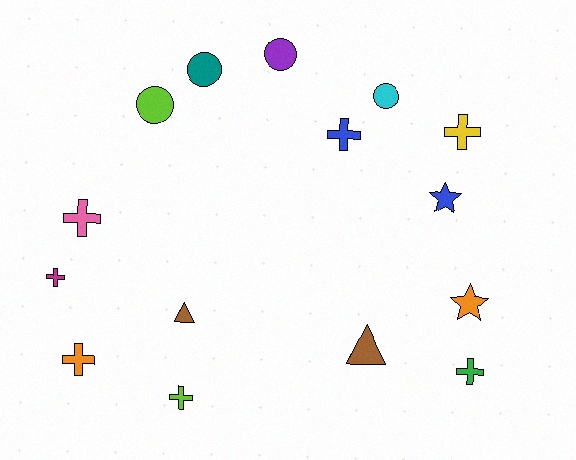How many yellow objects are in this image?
There is 1 yellow object.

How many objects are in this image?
There are 15 objects.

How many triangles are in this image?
There are 2 triangles.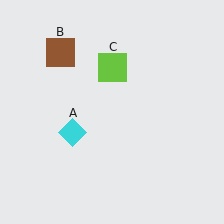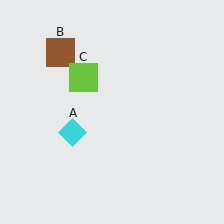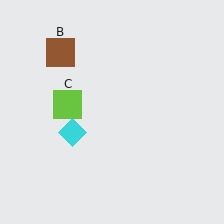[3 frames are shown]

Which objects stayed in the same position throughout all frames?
Cyan diamond (object A) and brown square (object B) remained stationary.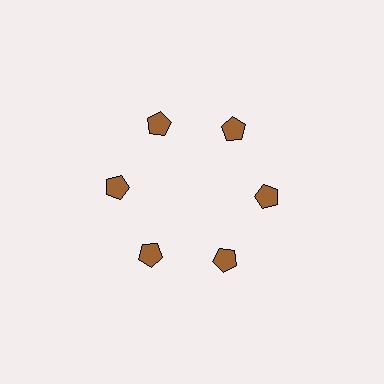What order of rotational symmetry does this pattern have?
This pattern has 6-fold rotational symmetry.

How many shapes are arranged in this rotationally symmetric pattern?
There are 6 shapes, arranged in 6 groups of 1.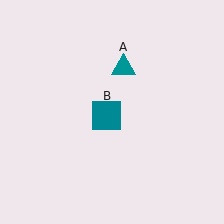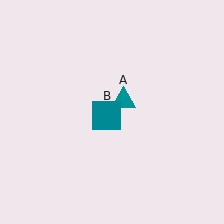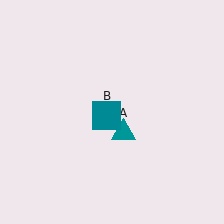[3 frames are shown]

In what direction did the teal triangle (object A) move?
The teal triangle (object A) moved down.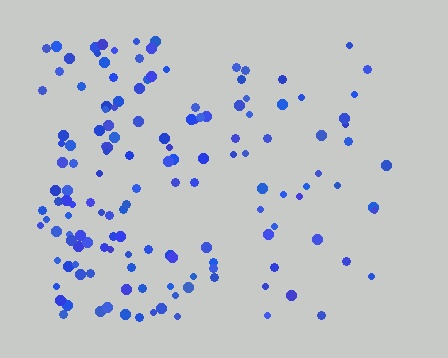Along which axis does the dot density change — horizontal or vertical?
Horizontal.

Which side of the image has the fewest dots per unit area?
The right.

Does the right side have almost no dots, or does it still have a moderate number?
Still a moderate number, just noticeably fewer than the left.